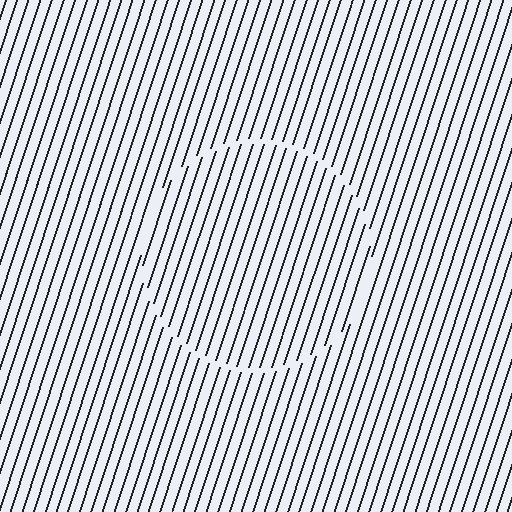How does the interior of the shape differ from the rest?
The interior of the shape contains the same grating, shifted by half a period — the contour is defined by the phase discontinuity where line-ends from the inner and outer gratings abut.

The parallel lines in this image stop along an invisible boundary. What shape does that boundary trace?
An illusory circle. The interior of the shape contains the same grating, shifted by half a period — the contour is defined by the phase discontinuity where line-ends from the inner and outer gratings abut.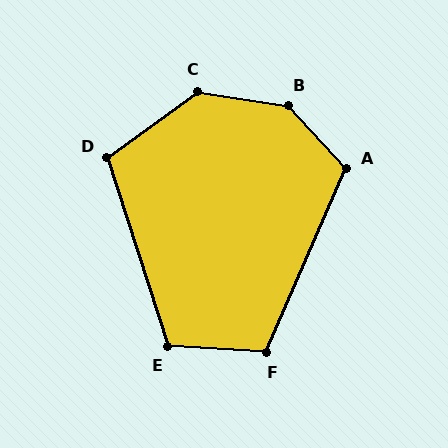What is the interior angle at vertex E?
Approximately 111 degrees (obtuse).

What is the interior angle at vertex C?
Approximately 135 degrees (obtuse).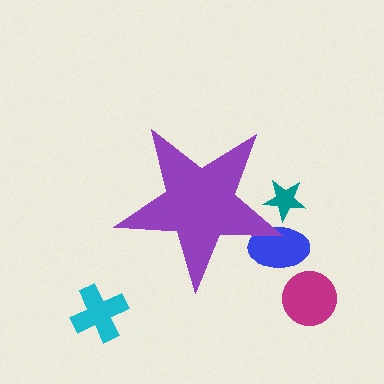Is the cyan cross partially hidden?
No, the cyan cross is fully visible.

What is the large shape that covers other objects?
A purple star.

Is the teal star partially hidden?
Yes, the teal star is partially hidden behind the purple star.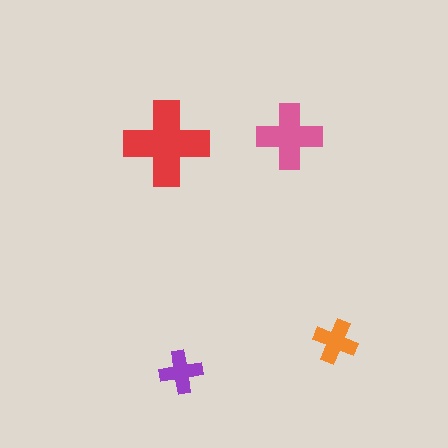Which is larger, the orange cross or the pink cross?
The pink one.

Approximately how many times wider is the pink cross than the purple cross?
About 1.5 times wider.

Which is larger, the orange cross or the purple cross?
The orange one.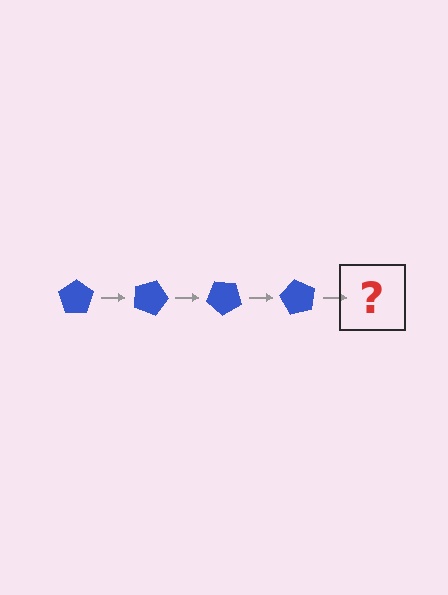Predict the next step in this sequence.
The next step is a blue pentagon rotated 80 degrees.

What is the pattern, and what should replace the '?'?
The pattern is that the pentagon rotates 20 degrees each step. The '?' should be a blue pentagon rotated 80 degrees.